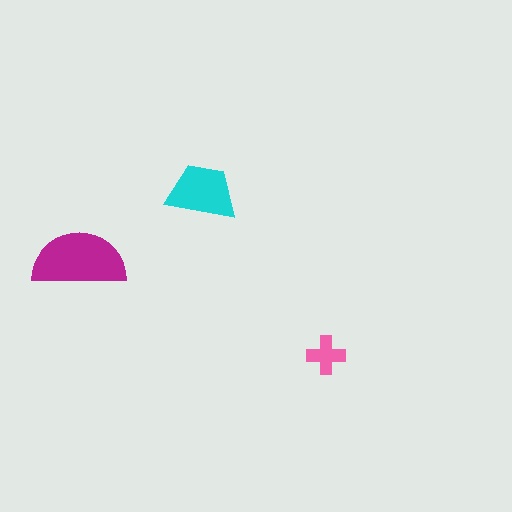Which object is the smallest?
The pink cross.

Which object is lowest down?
The pink cross is bottommost.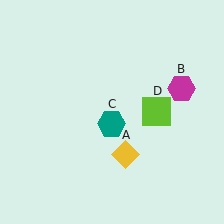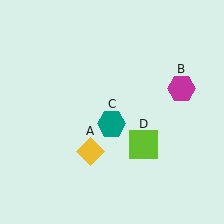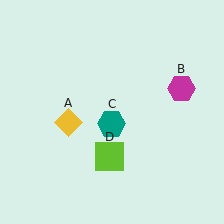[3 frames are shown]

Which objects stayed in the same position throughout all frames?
Magenta hexagon (object B) and teal hexagon (object C) remained stationary.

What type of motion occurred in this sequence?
The yellow diamond (object A), lime square (object D) rotated clockwise around the center of the scene.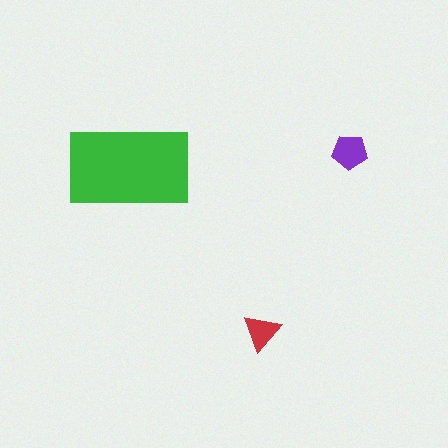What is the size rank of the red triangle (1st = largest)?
3rd.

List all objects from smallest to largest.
The red triangle, the purple pentagon, the green rectangle.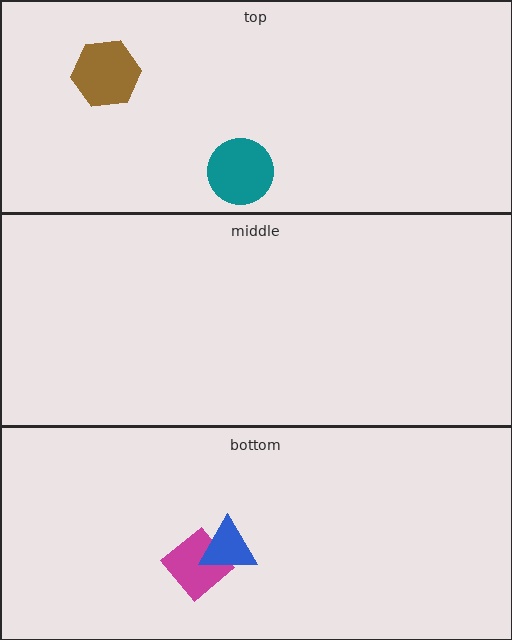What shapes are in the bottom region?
The magenta diamond, the blue triangle.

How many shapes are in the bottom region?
2.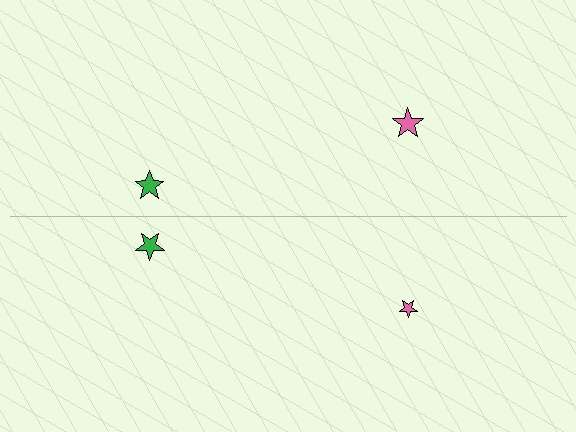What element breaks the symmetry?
The pink star on the bottom side has a different size than its mirror counterpart.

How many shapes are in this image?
There are 4 shapes in this image.